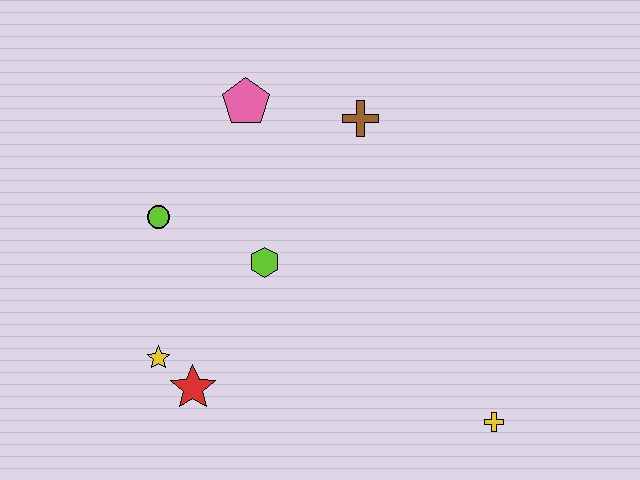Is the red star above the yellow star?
No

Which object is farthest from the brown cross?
The yellow cross is farthest from the brown cross.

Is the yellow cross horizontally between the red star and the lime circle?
No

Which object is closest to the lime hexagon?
The lime circle is closest to the lime hexagon.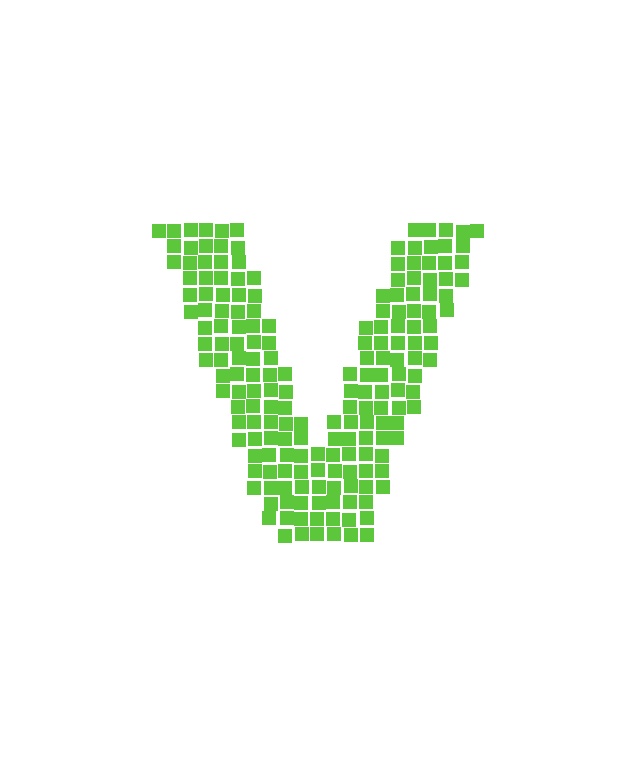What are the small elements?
The small elements are squares.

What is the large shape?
The large shape is the letter V.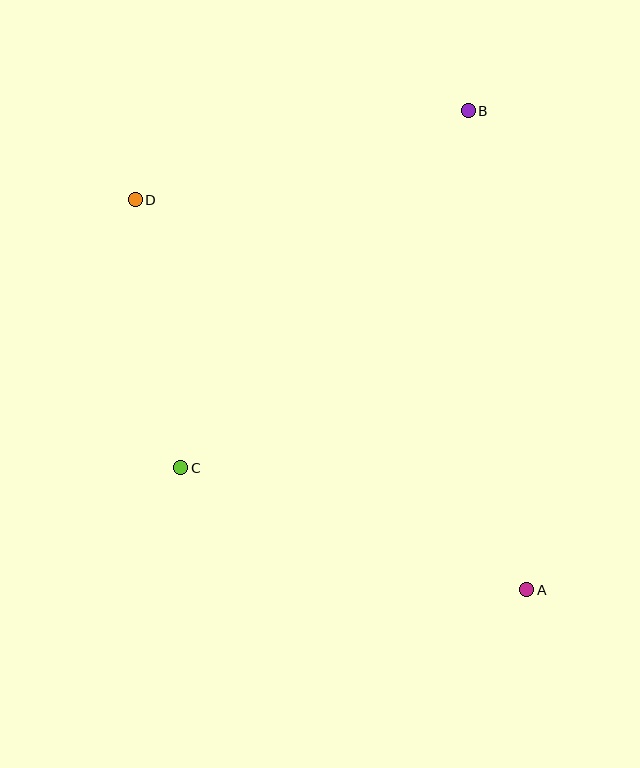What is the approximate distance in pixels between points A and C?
The distance between A and C is approximately 367 pixels.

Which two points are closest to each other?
Points C and D are closest to each other.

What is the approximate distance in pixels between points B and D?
The distance between B and D is approximately 345 pixels.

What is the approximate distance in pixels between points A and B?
The distance between A and B is approximately 483 pixels.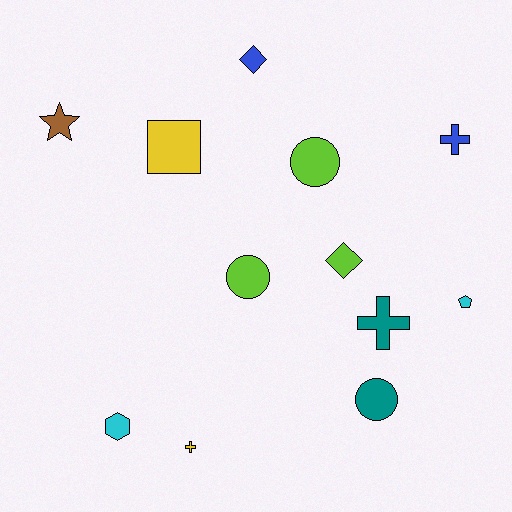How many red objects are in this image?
There are no red objects.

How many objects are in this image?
There are 12 objects.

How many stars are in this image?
There is 1 star.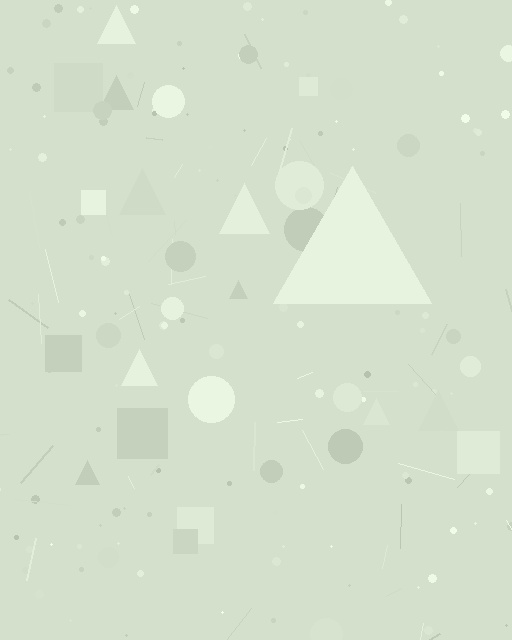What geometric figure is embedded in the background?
A triangle is embedded in the background.